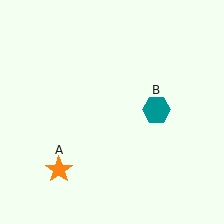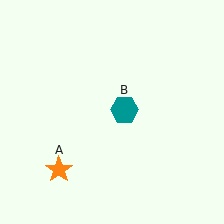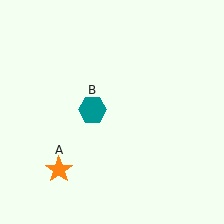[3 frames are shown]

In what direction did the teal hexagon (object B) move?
The teal hexagon (object B) moved left.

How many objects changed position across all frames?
1 object changed position: teal hexagon (object B).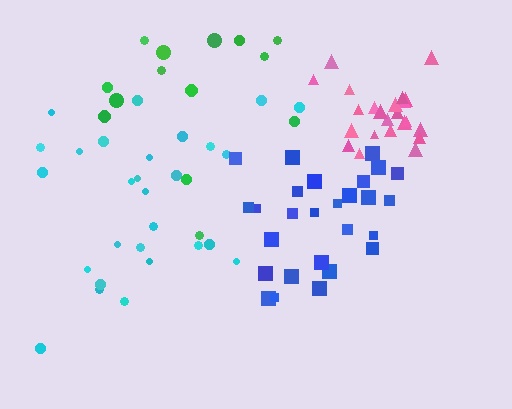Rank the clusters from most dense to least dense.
pink, blue, cyan, green.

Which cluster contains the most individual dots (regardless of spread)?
Cyan (28).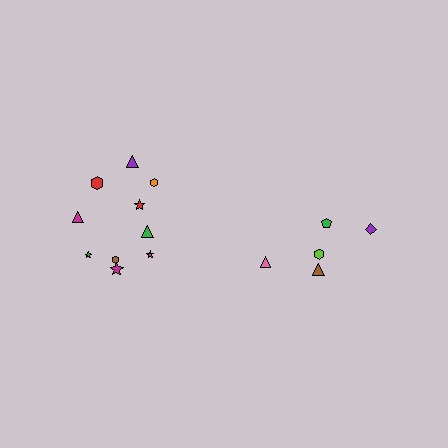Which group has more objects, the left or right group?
The left group.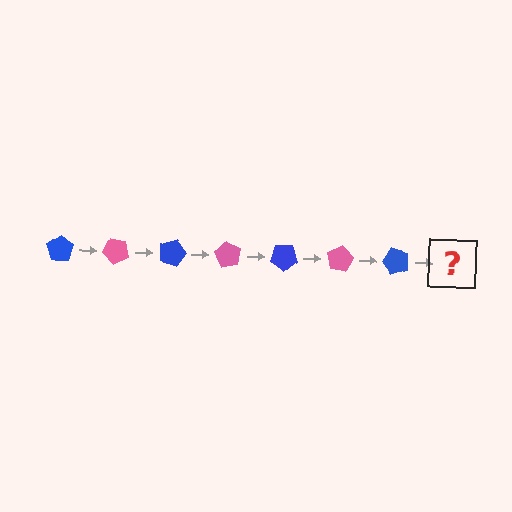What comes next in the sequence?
The next element should be a pink pentagon, rotated 315 degrees from the start.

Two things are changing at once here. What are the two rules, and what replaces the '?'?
The two rules are that it rotates 45 degrees each step and the color cycles through blue and pink. The '?' should be a pink pentagon, rotated 315 degrees from the start.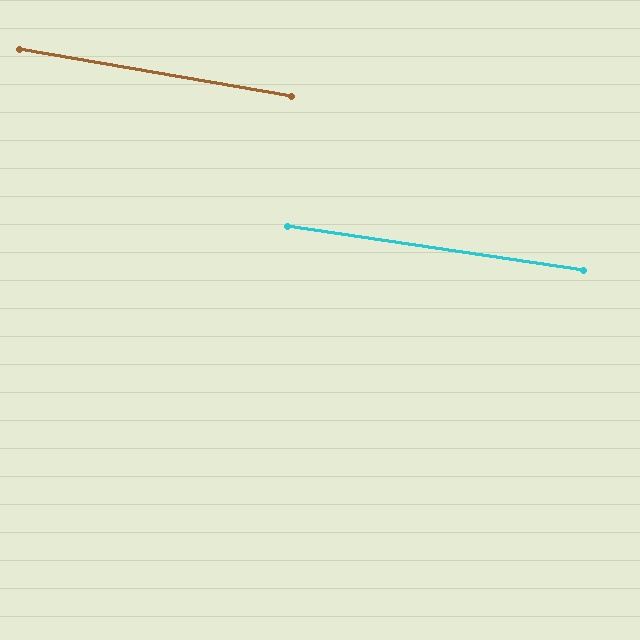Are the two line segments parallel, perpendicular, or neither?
Parallel — their directions differ by only 1.3°.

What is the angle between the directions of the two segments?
Approximately 1 degree.